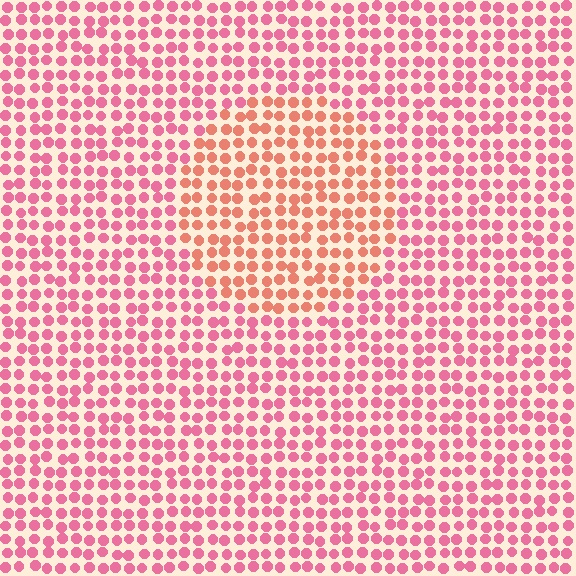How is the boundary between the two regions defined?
The boundary is defined purely by a slight shift in hue (about 31 degrees). Spacing, size, and orientation are identical on both sides.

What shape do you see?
I see a circle.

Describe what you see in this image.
The image is filled with small pink elements in a uniform arrangement. A circle-shaped region is visible where the elements are tinted to a slightly different hue, forming a subtle color boundary.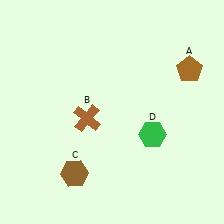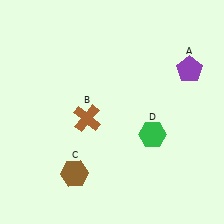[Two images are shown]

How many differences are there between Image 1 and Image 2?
There is 1 difference between the two images.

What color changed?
The pentagon (A) changed from brown in Image 1 to purple in Image 2.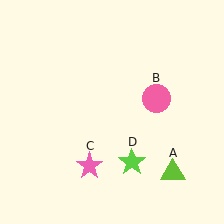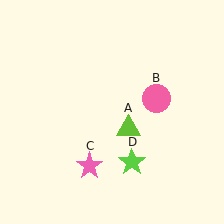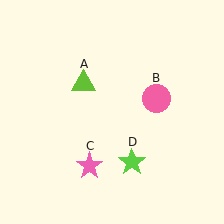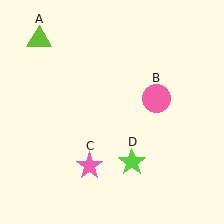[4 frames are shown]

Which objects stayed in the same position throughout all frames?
Pink circle (object B) and pink star (object C) and lime star (object D) remained stationary.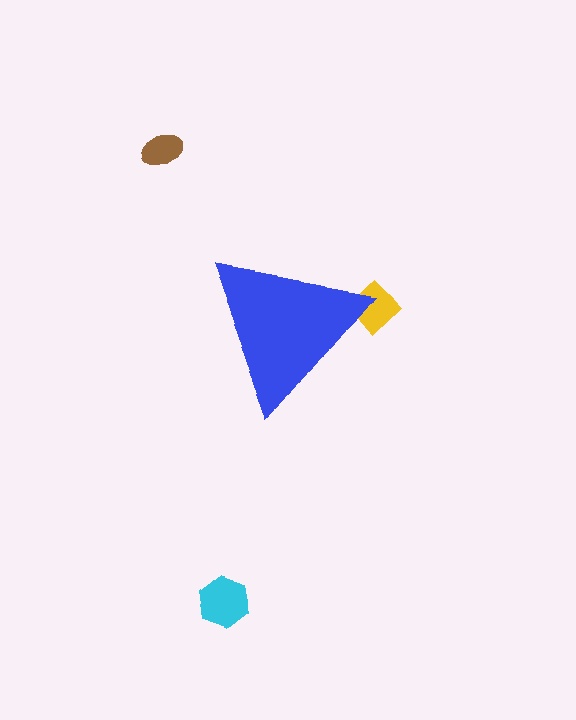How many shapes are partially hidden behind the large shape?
1 shape is partially hidden.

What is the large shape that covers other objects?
A blue triangle.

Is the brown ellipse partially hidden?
No, the brown ellipse is fully visible.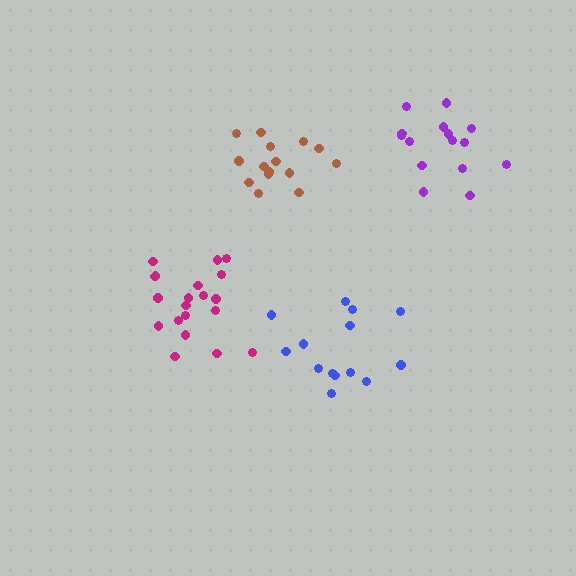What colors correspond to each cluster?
The clusters are colored: brown, purple, blue, magenta.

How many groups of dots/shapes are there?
There are 4 groups.